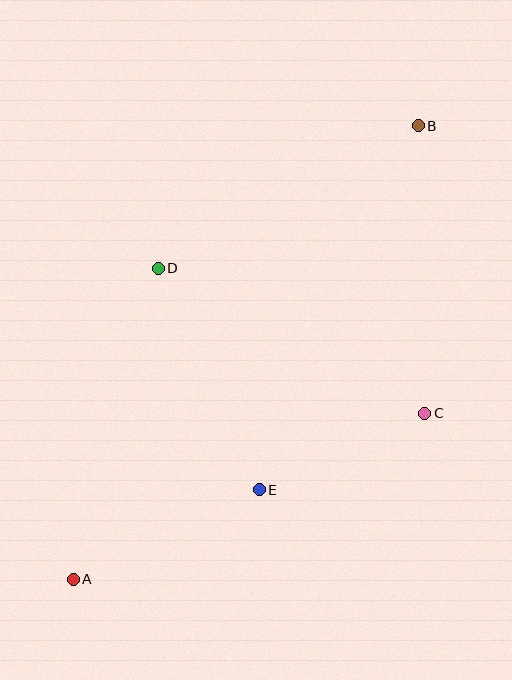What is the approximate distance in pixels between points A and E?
The distance between A and E is approximately 206 pixels.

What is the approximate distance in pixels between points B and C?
The distance between B and C is approximately 287 pixels.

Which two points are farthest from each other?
Points A and B are farthest from each other.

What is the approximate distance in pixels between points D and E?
The distance between D and E is approximately 243 pixels.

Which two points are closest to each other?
Points C and E are closest to each other.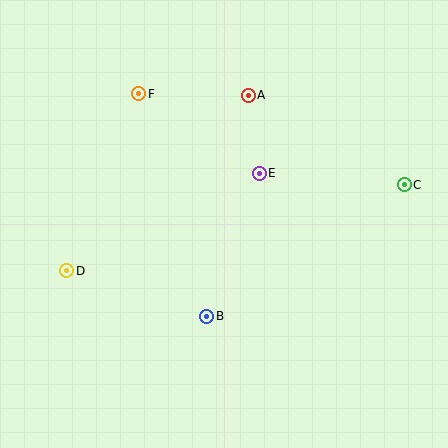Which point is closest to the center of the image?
Point E at (259, 173) is closest to the center.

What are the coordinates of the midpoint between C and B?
The midpoint between C and B is at (305, 251).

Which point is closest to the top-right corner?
Point C is closest to the top-right corner.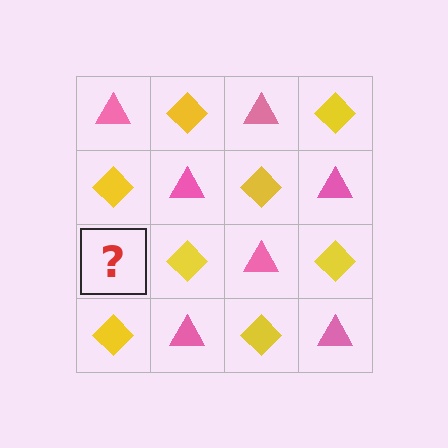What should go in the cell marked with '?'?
The missing cell should contain a pink triangle.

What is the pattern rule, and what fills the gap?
The rule is that it alternates pink triangle and yellow diamond in a checkerboard pattern. The gap should be filled with a pink triangle.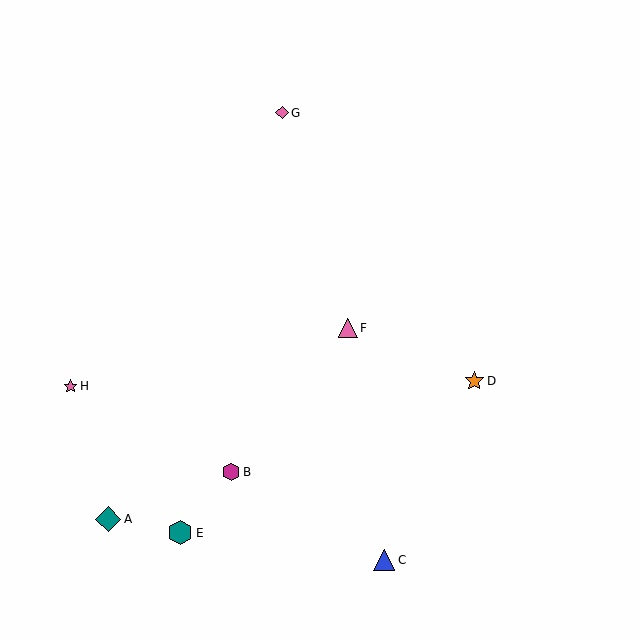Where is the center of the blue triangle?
The center of the blue triangle is at (384, 560).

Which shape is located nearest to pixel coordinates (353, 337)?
The pink triangle (labeled F) at (348, 328) is nearest to that location.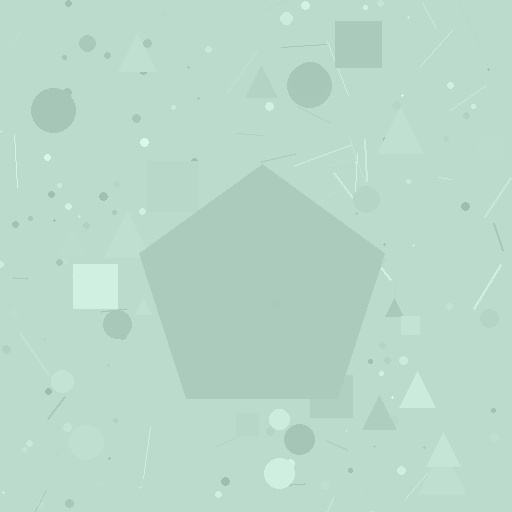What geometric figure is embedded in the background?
A pentagon is embedded in the background.